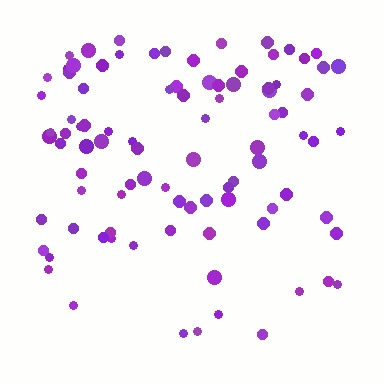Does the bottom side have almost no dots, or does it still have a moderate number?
Still a moderate number, just noticeably fewer than the top.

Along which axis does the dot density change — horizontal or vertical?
Vertical.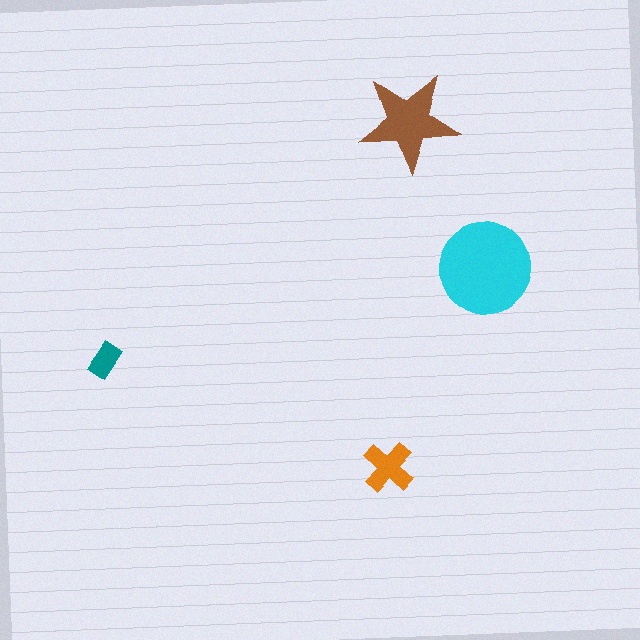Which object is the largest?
The cyan circle.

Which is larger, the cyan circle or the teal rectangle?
The cyan circle.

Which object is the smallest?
The teal rectangle.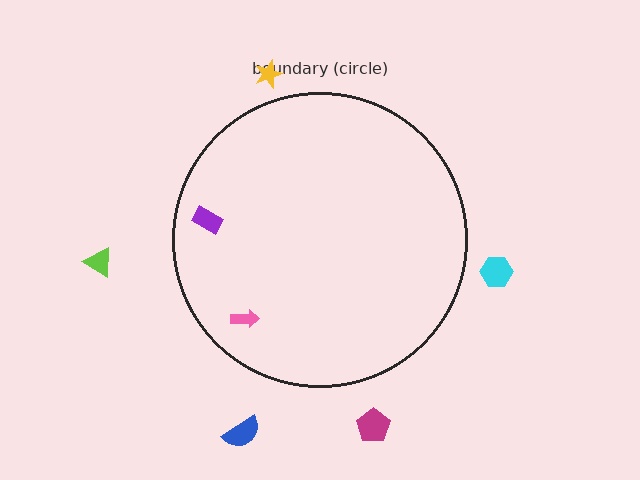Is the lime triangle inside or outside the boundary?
Outside.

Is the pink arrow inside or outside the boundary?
Inside.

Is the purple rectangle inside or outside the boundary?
Inside.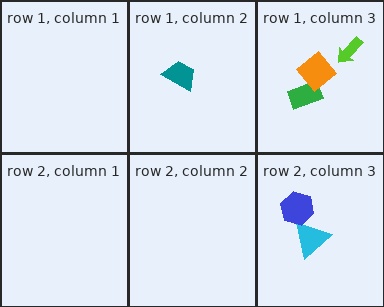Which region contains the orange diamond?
The row 1, column 3 region.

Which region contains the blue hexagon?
The row 2, column 3 region.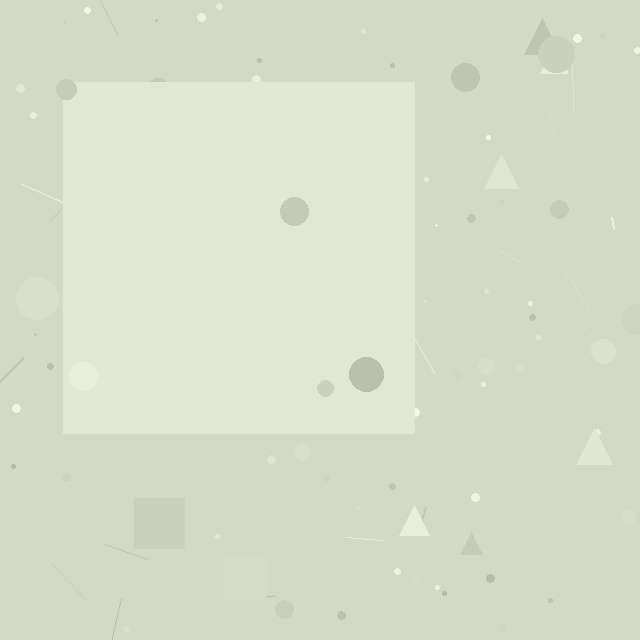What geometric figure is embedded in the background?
A square is embedded in the background.